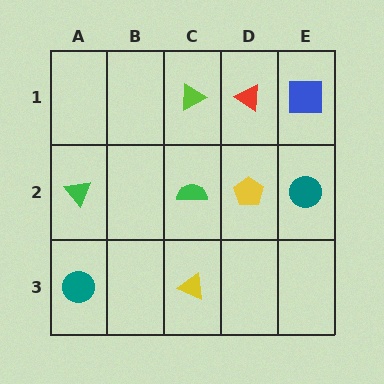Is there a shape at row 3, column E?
No, that cell is empty.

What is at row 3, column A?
A teal circle.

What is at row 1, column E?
A blue square.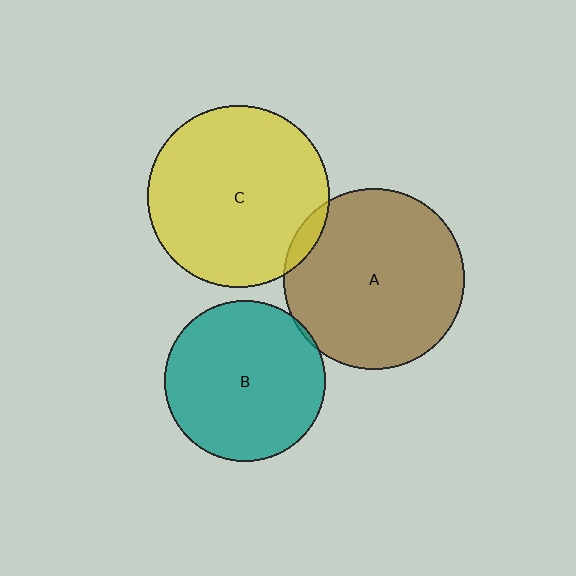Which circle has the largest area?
Circle C (yellow).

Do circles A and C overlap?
Yes.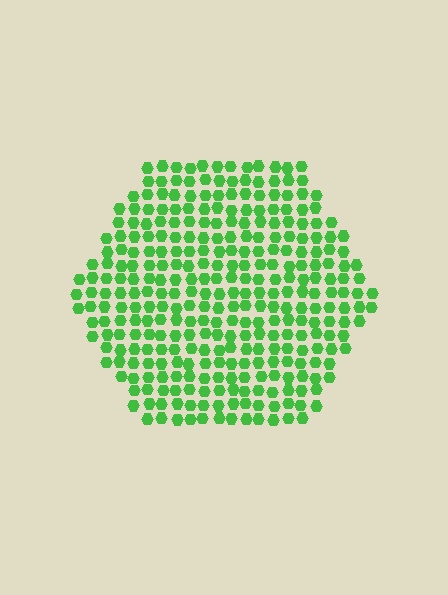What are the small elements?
The small elements are hexagons.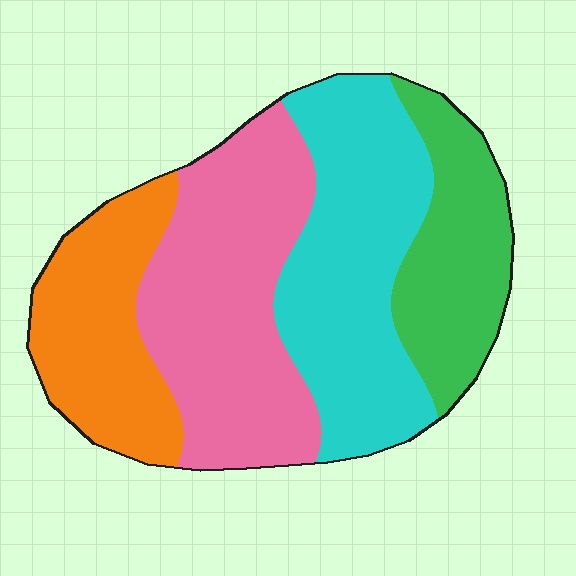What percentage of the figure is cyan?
Cyan covers roughly 30% of the figure.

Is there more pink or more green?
Pink.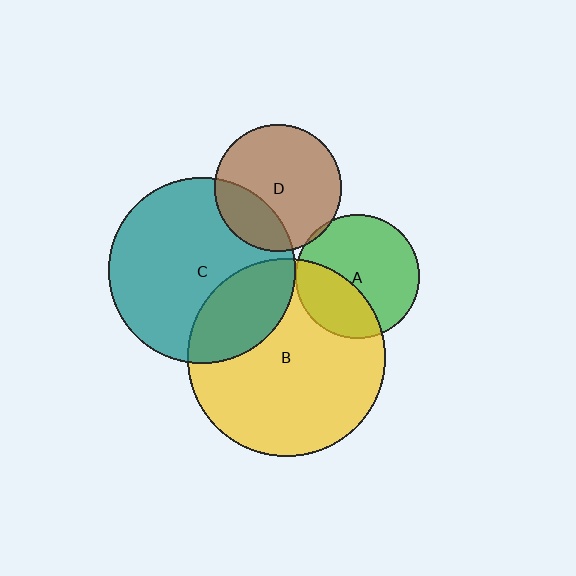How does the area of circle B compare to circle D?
Approximately 2.4 times.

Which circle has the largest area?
Circle B (yellow).